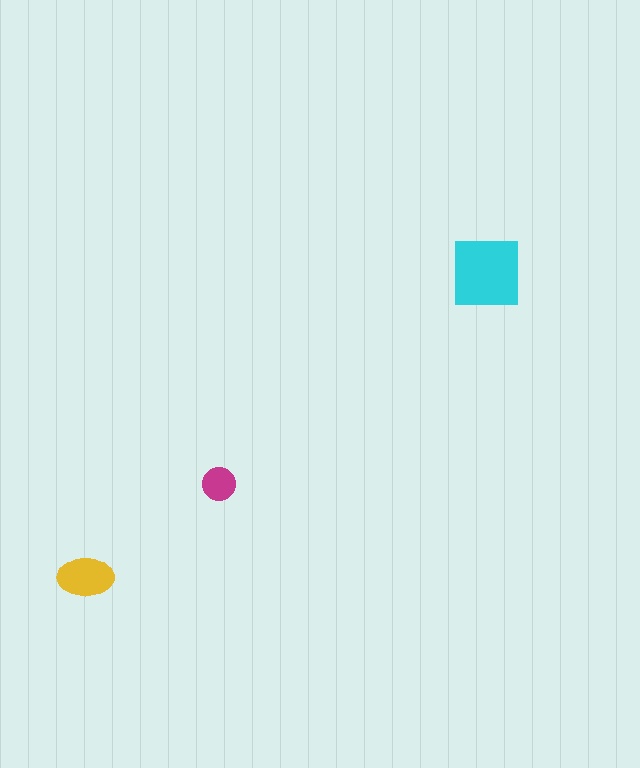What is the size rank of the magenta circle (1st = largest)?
3rd.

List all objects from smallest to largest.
The magenta circle, the yellow ellipse, the cyan square.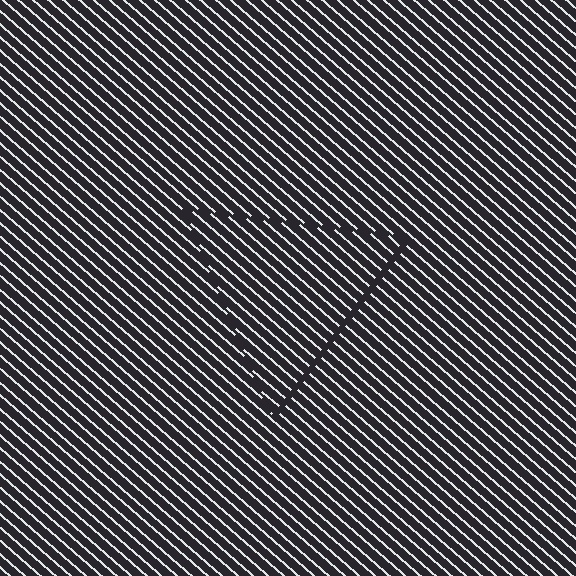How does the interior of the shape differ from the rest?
The interior of the shape contains the same grating, shifted by half a period — the contour is defined by the phase discontinuity where line-ends from the inner and outer gratings abut.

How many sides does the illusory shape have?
3 sides — the line-ends trace a triangle.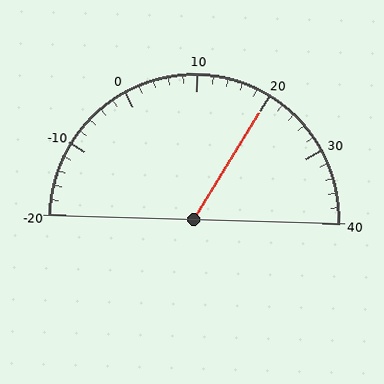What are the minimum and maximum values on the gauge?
The gauge ranges from -20 to 40.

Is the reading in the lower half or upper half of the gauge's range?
The reading is in the upper half of the range (-20 to 40).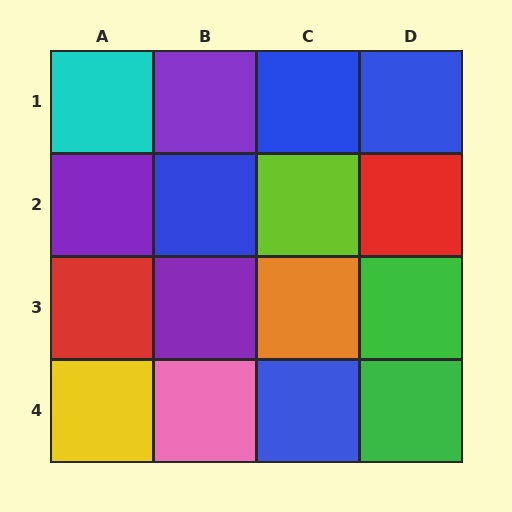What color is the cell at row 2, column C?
Lime.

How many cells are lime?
1 cell is lime.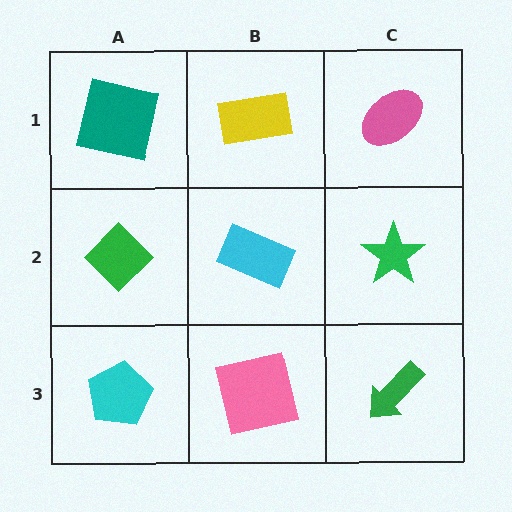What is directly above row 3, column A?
A green diamond.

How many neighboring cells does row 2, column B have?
4.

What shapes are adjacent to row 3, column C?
A green star (row 2, column C), a pink square (row 3, column B).